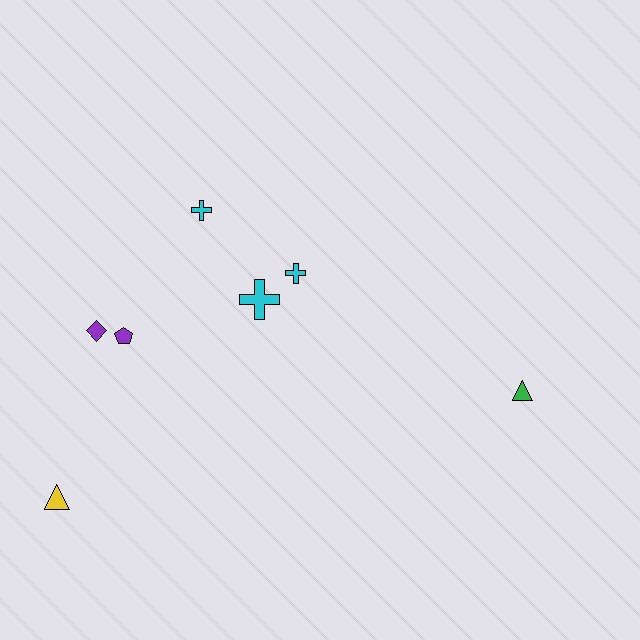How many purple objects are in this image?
There are 2 purple objects.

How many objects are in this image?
There are 7 objects.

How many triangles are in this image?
There are 2 triangles.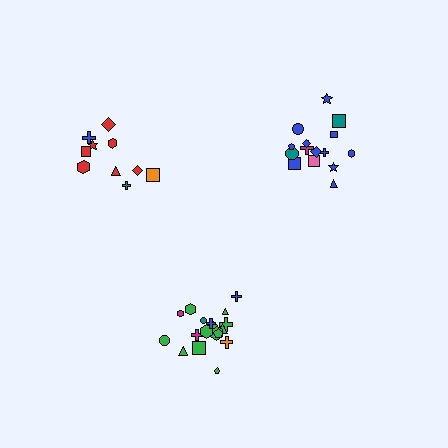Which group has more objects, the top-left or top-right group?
The top-right group.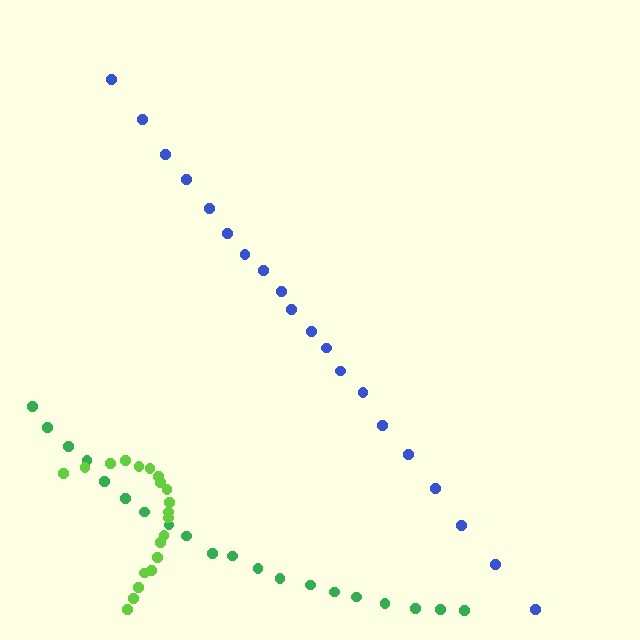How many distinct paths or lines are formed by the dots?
There are 3 distinct paths.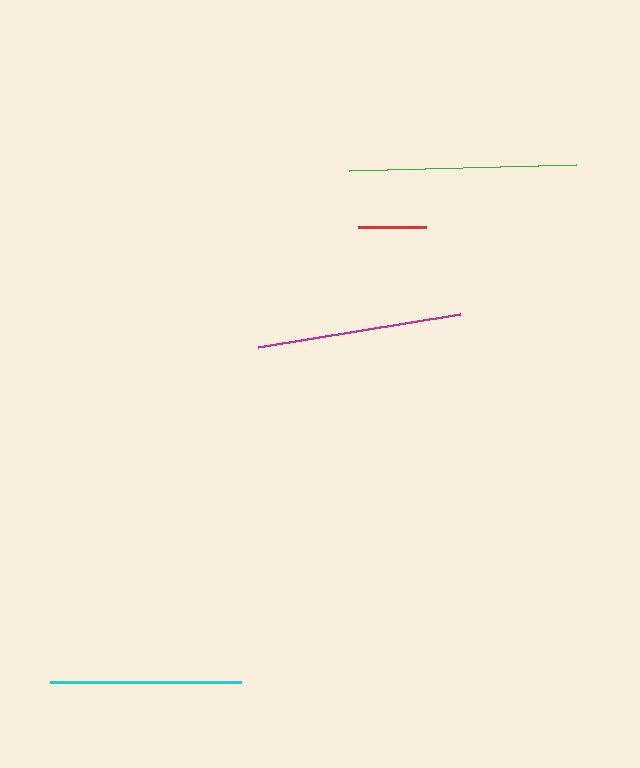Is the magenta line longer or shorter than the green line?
The green line is longer than the magenta line.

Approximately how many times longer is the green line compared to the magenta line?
The green line is approximately 1.1 times the length of the magenta line.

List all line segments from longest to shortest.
From longest to shortest: green, magenta, cyan, red.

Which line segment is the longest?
The green line is the longest at approximately 226 pixels.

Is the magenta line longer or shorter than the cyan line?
The magenta line is longer than the cyan line.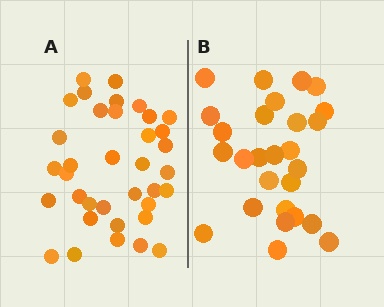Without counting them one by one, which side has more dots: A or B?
Region A (the left region) has more dots.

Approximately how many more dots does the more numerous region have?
Region A has roughly 8 or so more dots than region B.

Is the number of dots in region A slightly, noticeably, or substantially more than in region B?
Region A has noticeably more, but not dramatically so. The ratio is roughly 1.3 to 1.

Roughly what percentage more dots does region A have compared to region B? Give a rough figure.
About 35% more.